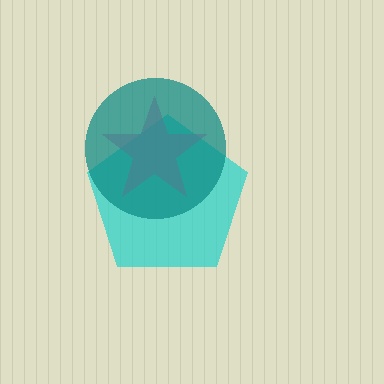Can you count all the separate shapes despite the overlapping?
Yes, there are 3 separate shapes.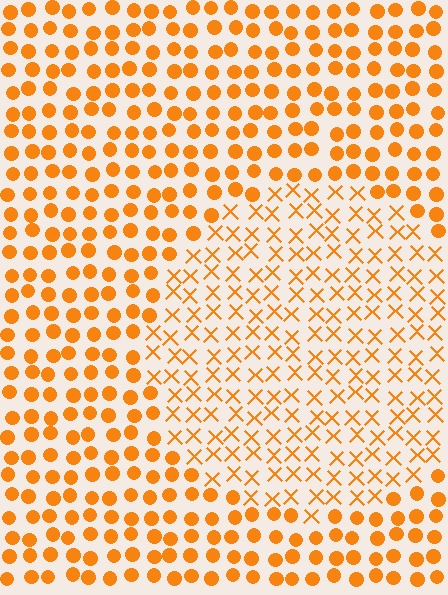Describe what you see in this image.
The image is filled with small orange elements arranged in a uniform grid. A circle-shaped region contains X marks, while the surrounding area contains circles. The boundary is defined purely by the change in element shape.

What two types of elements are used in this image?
The image uses X marks inside the circle region and circles outside it.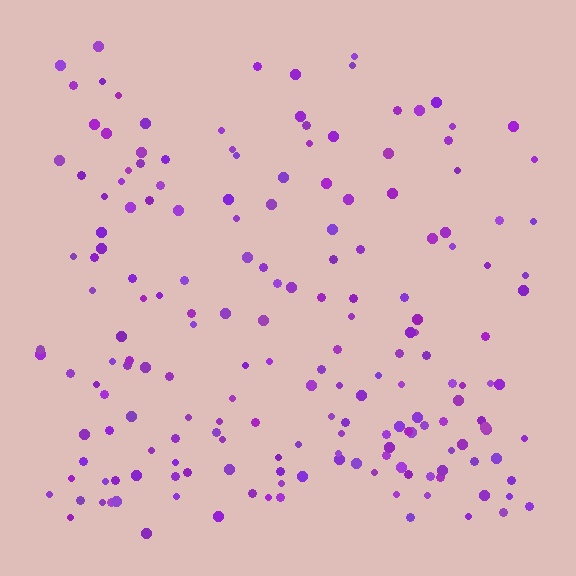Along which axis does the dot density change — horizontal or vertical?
Vertical.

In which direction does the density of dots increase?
From top to bottom, with the bottom side densest.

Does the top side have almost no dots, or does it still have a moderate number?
Still a moderate number, just noticeably fewer than the bottom.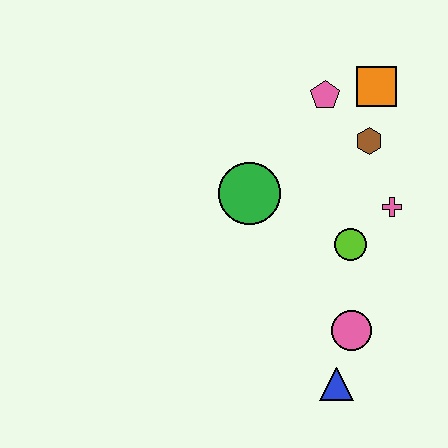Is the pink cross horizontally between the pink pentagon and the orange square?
No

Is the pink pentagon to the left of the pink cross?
Yes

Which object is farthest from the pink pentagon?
The blue triangle is farthest from the pink pentagon.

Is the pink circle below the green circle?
Yes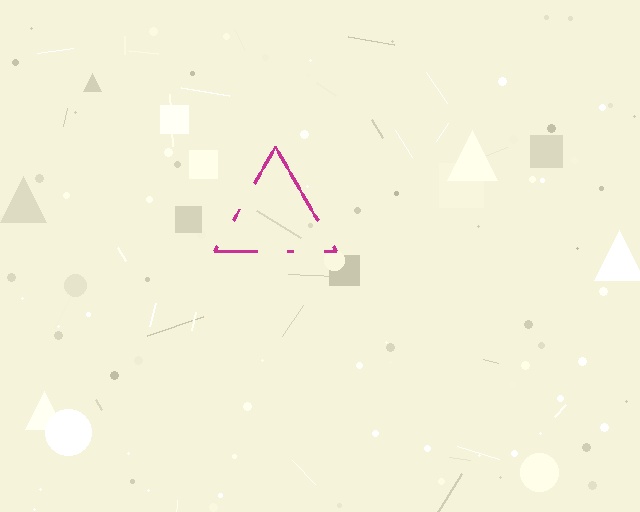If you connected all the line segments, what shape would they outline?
They would outline a triangle.